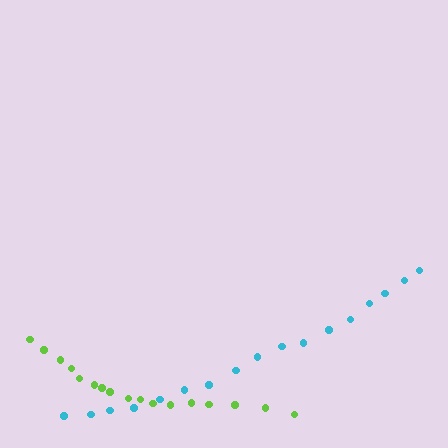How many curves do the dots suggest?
There are 2 distinct paths.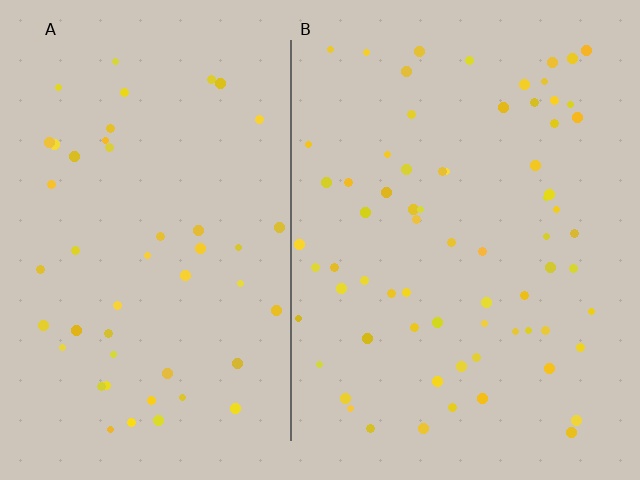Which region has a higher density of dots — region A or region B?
B (the right).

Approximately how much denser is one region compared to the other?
Approximately 1.4× — region B over region A.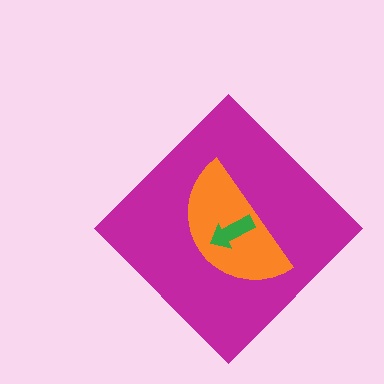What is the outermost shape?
The magenta diamond.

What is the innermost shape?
The green arrow.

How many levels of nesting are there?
3.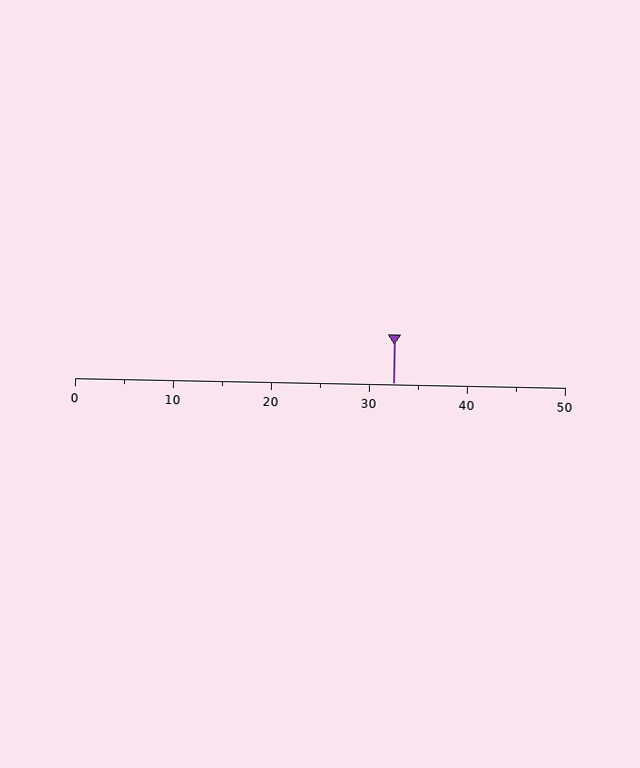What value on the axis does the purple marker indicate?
The marker indicates approximately 32.5.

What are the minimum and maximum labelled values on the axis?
The axis runs from 0 to 50.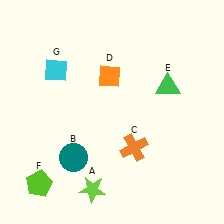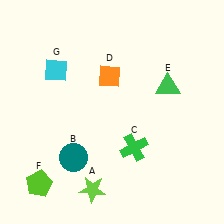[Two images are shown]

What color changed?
The cross (C) changed from orange in Image 1 to green in Image 2.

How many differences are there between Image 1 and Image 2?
There is 1 difference between the two images.